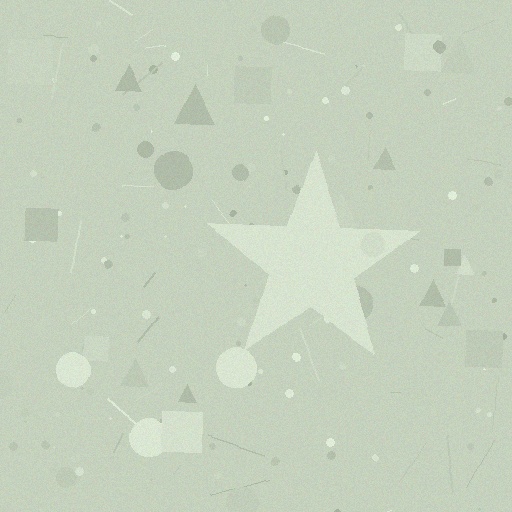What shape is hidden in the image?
A star is hidden in the image.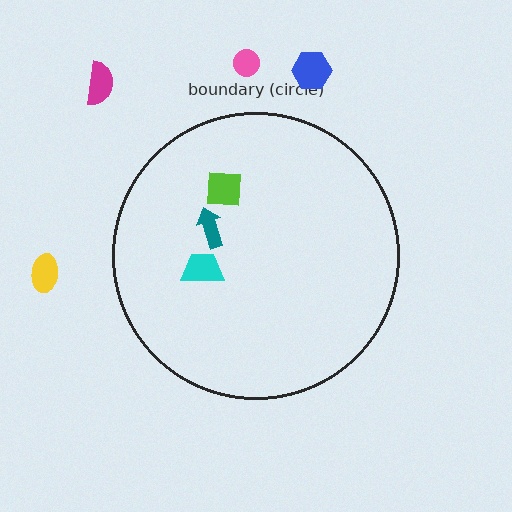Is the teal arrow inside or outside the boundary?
Inside.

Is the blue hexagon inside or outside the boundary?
Outside.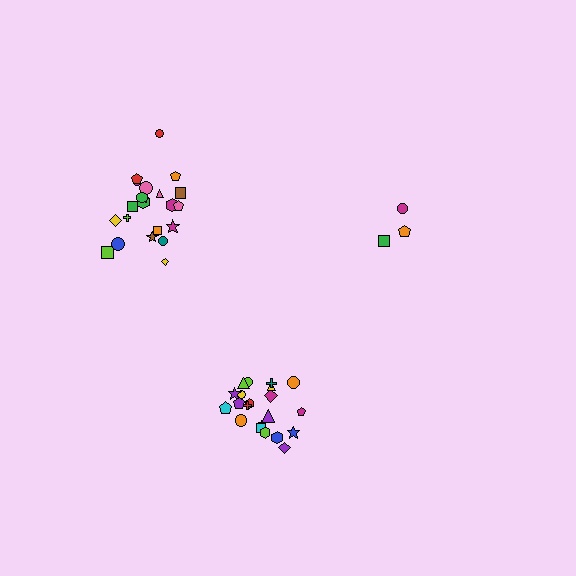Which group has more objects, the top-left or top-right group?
The top-left group.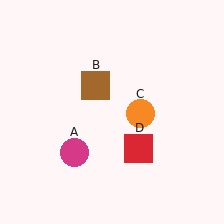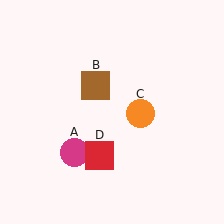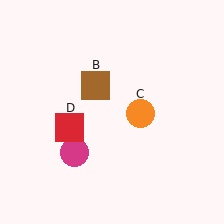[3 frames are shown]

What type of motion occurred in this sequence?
The red square (object D) rotated clockwise around the center of the scene.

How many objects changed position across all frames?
1 object changed position: red square (object D).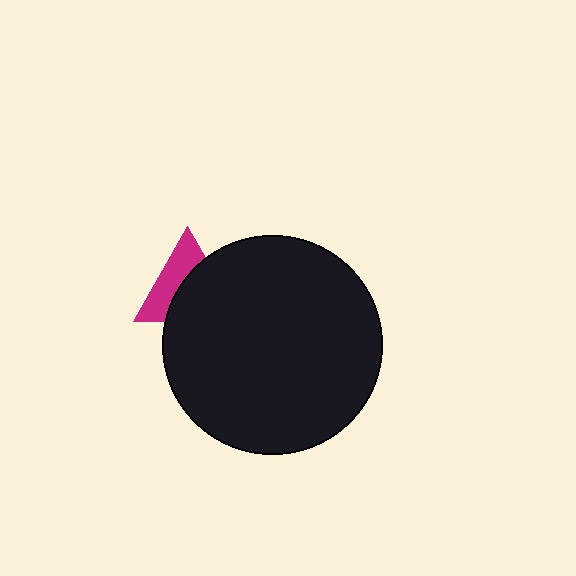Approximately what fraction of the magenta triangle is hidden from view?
Roughly 54% of the magenta triangle is hidden behind the black circle.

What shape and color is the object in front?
The object in front is a black circle.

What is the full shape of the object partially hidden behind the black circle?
The partially hidden object is a magenta triangle.